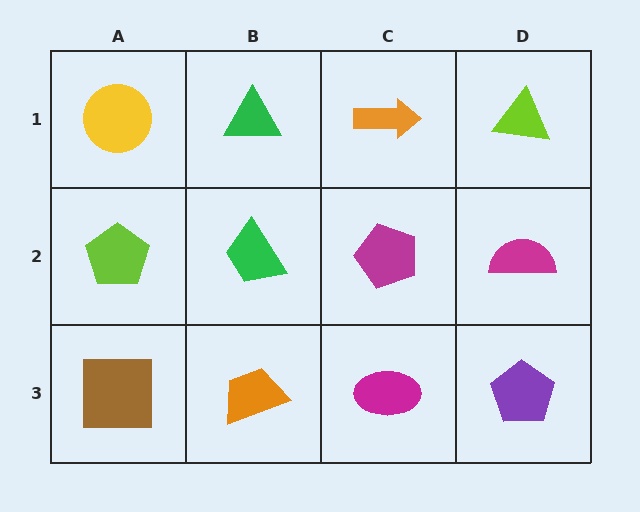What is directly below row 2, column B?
An orange trapezoid.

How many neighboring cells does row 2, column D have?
3.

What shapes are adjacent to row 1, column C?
A magenta pentagon (row 2, column C), a green triangle (row 1, column B), a lime triangle (row 1, column D).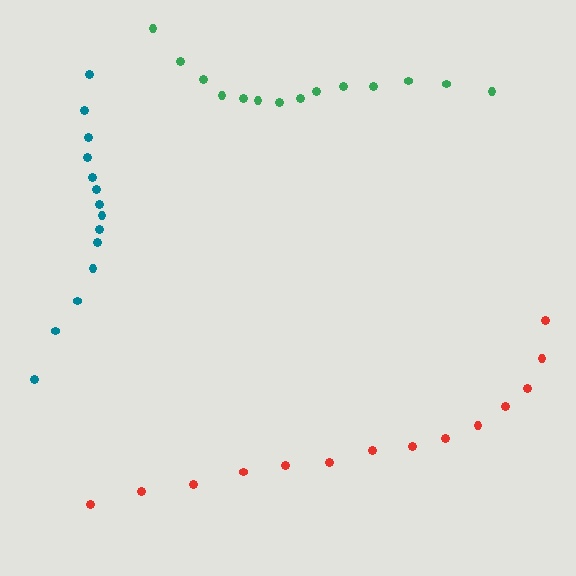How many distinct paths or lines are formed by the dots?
There are 3 distinct paths.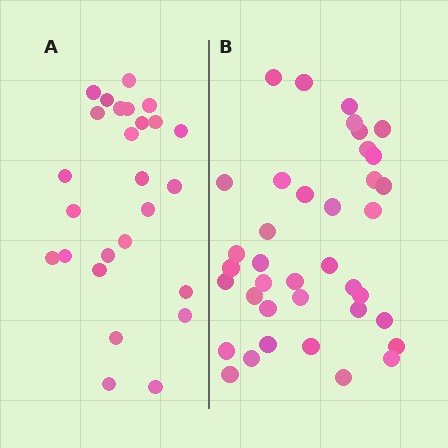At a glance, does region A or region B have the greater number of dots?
Region B (the right region) has more dots.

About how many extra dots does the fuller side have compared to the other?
Region B has roughly 12 or so more dots than region A.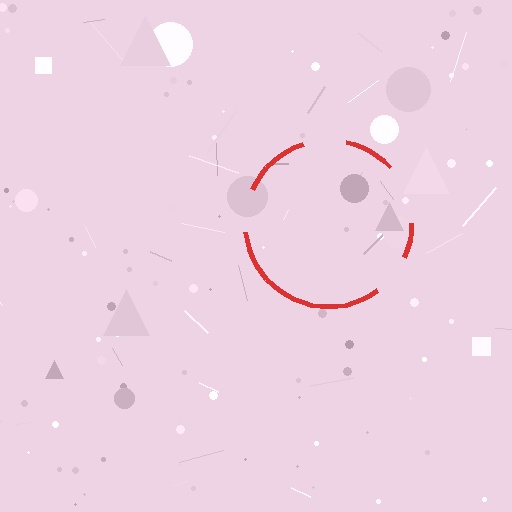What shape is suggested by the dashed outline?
The dashed outline suggests a circle.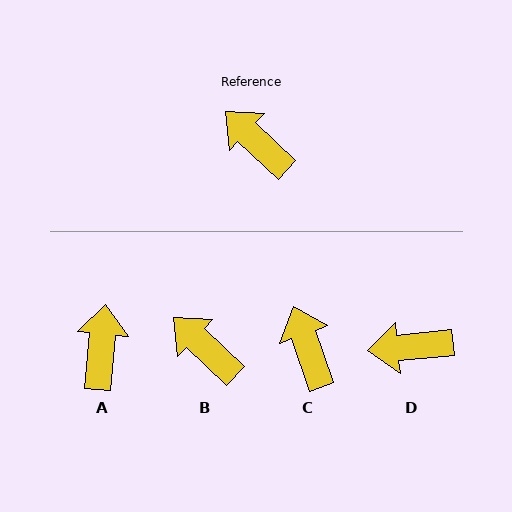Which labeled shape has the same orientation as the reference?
B.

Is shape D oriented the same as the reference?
No, it is off by about 49 degrees.